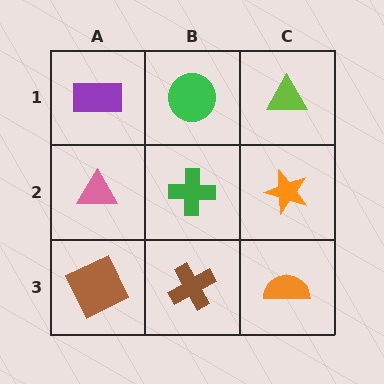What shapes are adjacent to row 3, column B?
A green cross (row 2, column B), a brown square (row 3, column A), an orange semicircle (row 3, column C).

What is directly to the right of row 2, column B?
An orange star.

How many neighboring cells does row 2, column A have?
3.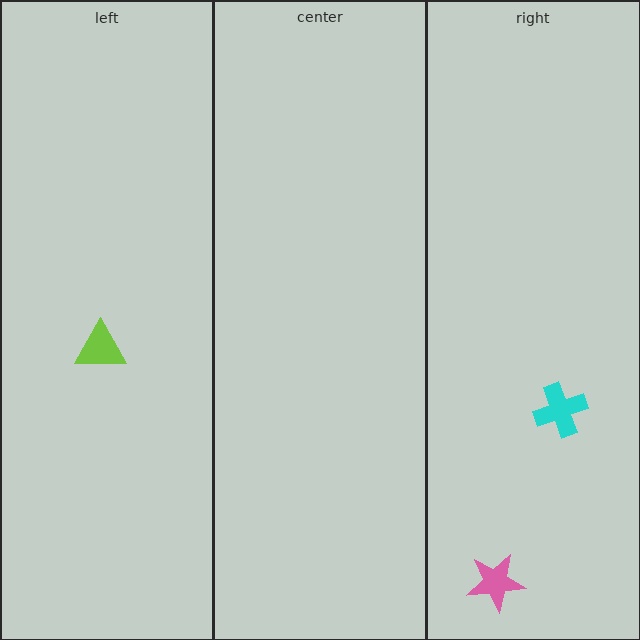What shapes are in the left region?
The lime triangle.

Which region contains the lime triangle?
The left region.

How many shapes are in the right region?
2.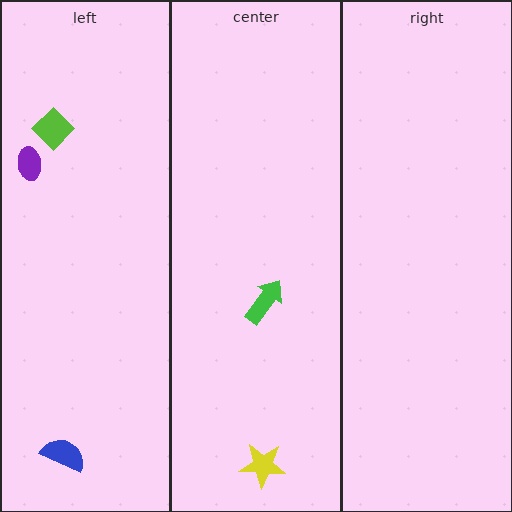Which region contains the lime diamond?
The left region.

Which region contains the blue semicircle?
The left region.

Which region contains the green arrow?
The center region.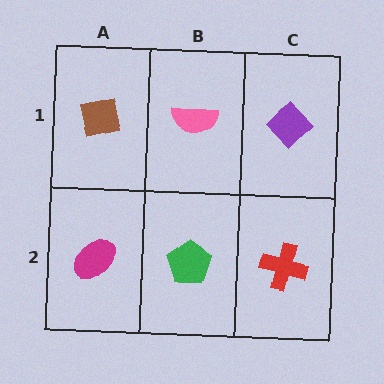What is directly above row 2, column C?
A purple diamond.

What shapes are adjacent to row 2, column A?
A brown square (row 1, column A), a green pentagon (row 2, column B).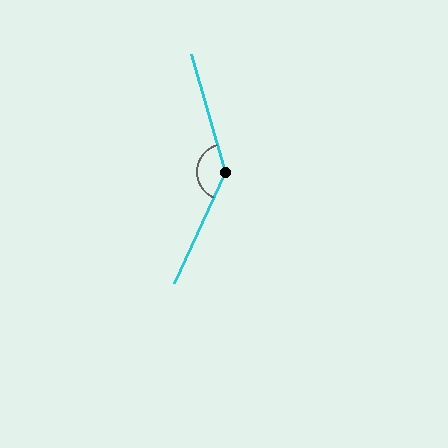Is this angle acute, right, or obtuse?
It is obtuse.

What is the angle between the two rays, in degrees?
Approximately 140 degrees.